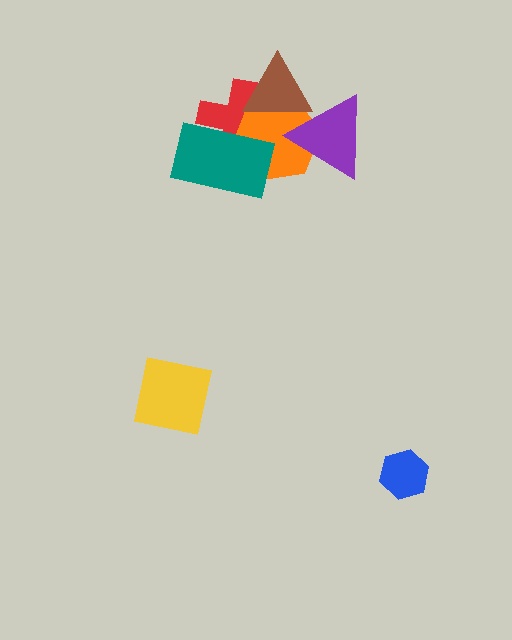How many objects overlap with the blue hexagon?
0 objects overlap with the blue hexagon.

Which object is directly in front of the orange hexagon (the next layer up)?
The brown triangle is directly in front of the orange hexagon.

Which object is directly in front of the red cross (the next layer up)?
The orange hexagon is directly in front of the red cross.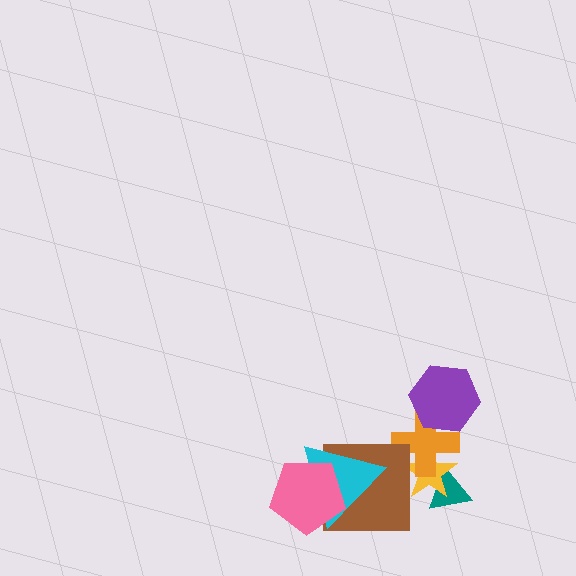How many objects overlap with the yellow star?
3 objects overlap with the yellow star.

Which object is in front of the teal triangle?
The yellow star is in front of the teal triangle.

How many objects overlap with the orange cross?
2 objects overlap with the orange cross.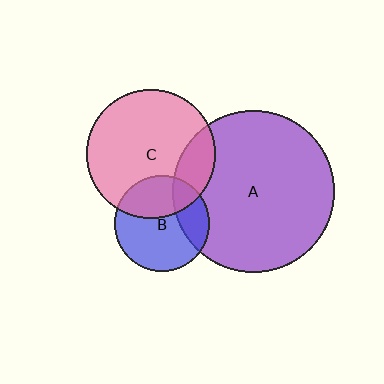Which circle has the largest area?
Circle A (purple).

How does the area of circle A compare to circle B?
Approximately 2.9 times.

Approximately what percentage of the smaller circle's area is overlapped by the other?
Approximately 20%.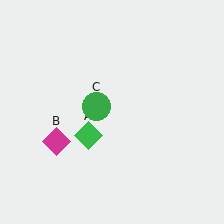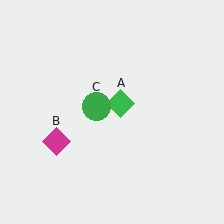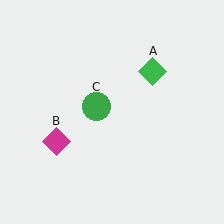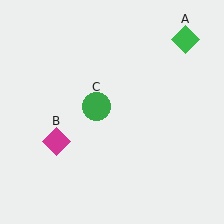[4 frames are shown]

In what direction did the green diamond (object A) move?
The green diamond (object A) moved up and to the right.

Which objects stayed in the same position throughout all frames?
Magenta diamond (object B) and green circle (object C) remained stationary.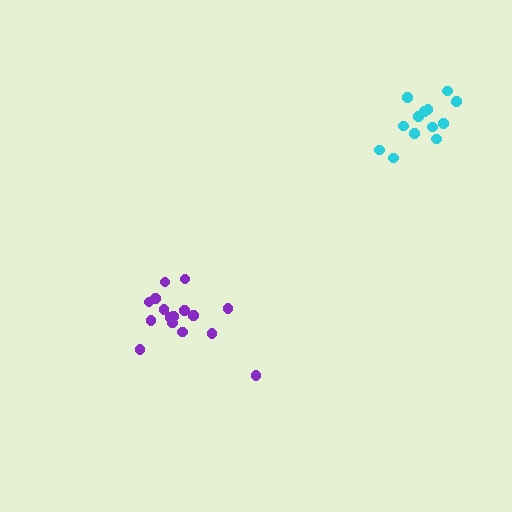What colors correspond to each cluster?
The clusters are colored: purple, cyan.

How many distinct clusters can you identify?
There are 2 distinct clusters.